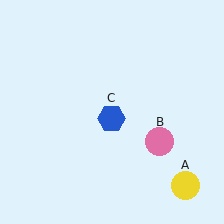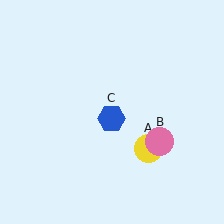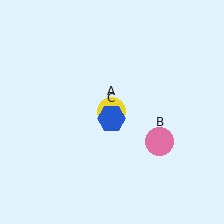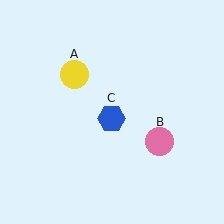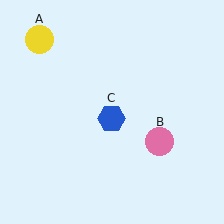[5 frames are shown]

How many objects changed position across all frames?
1 object changed position: yellow circle (object A).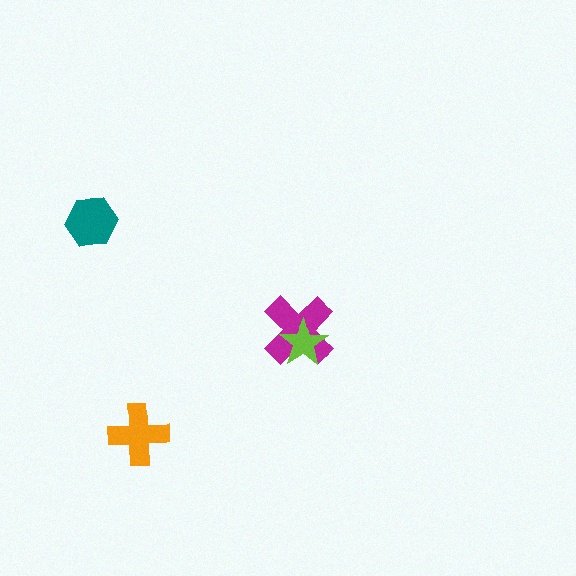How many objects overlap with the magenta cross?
1 object overlaps with the magenta cross.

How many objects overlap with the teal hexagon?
0 objects overlap with the teal hexagon.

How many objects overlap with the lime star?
1 object overlaps with the lime star.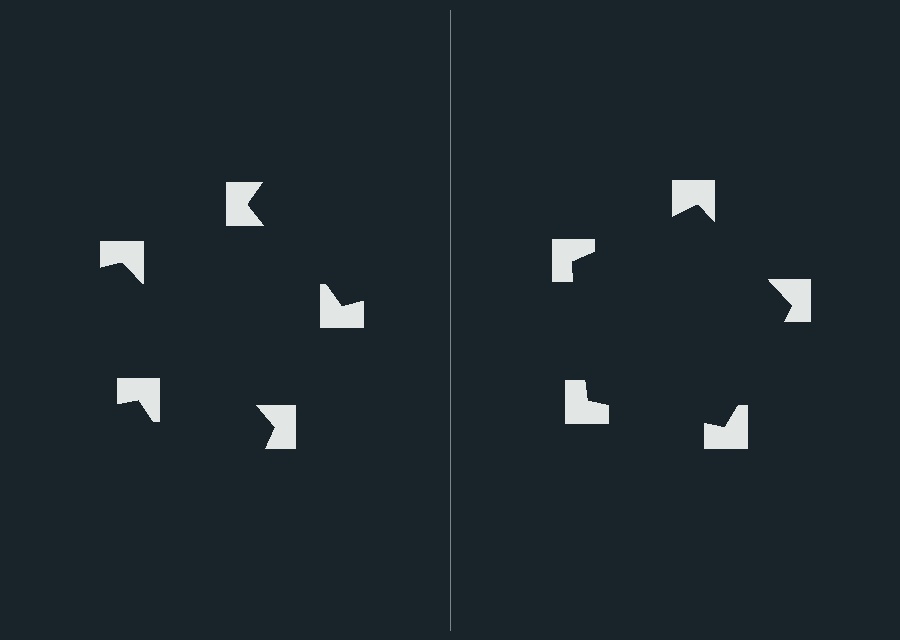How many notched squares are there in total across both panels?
10 — 5 on each side.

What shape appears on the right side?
An illusory pentagon.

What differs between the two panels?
The notched squares are positioned identically on both sides; only the wedge orientations differ. On the right they align to a pentagon; on the left they are misaligned.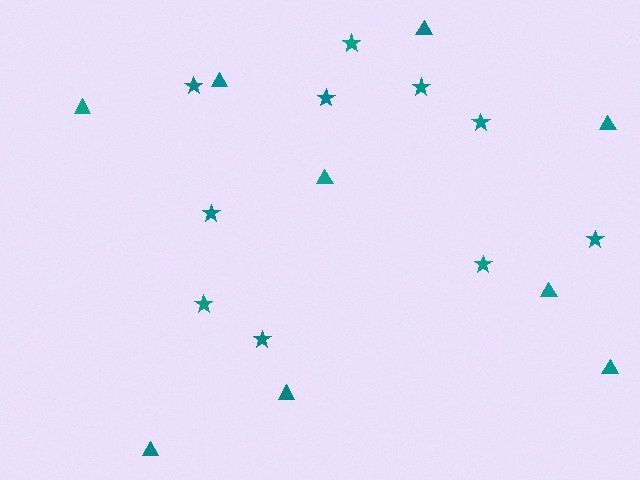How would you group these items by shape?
There are 2 groups: one group of stars (10) and one group of triangles (9).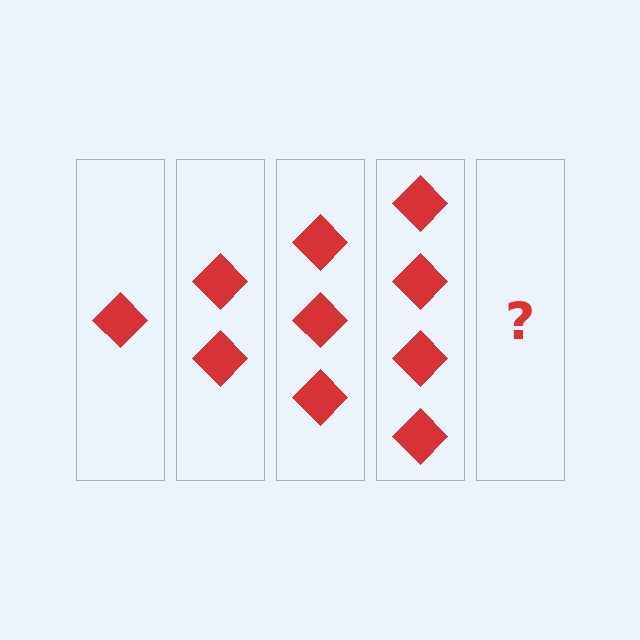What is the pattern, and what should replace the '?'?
The pattern is that each step adds one more diamond. The '?' should be 5 diamonds.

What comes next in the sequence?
The next element should be 5 diamonds.